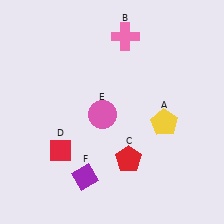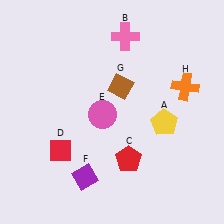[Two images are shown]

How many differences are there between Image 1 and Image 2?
There are 2 differences between the two images.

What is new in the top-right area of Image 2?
A brown diamond (G) was added in the top-right area of Image 2.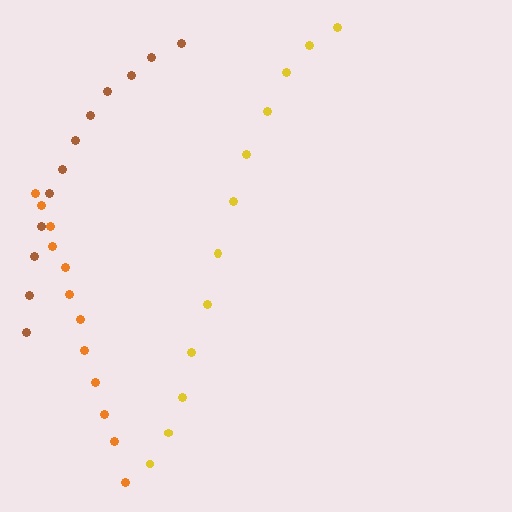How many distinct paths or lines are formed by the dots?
There are 3 distinct paths.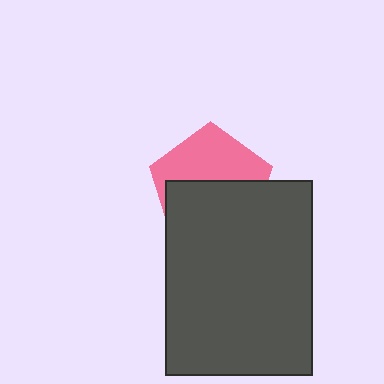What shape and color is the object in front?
The object in front is a dark gray rectangle.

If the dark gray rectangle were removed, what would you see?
You would see the complete pink pentagon.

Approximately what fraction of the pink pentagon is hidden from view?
Roughly 55% of the pink pentagon is hidden behind the dark gray rectangle.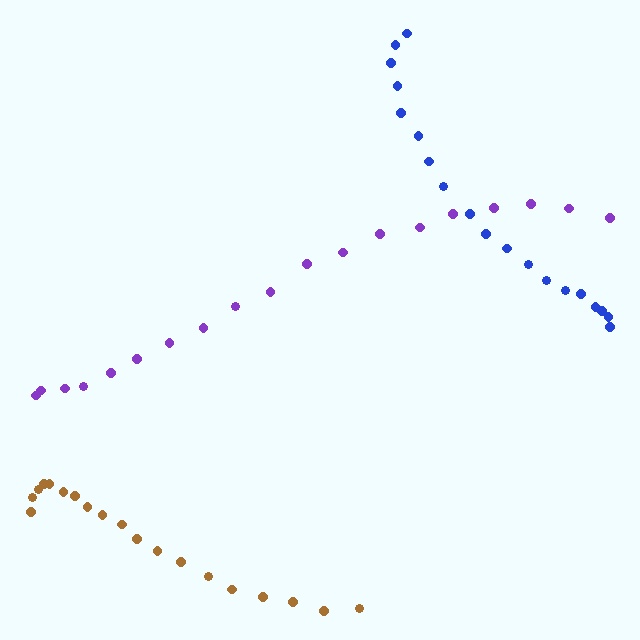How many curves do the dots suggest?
There are 3 distinct paths.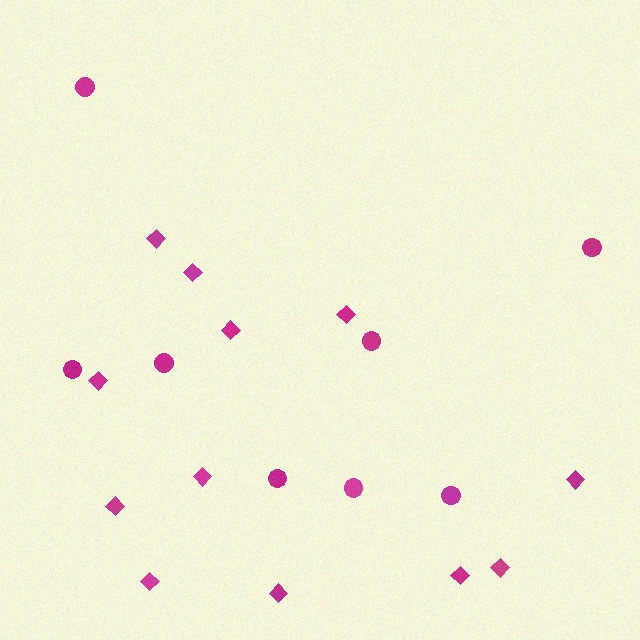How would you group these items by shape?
There are 2 groups: one group of diamonds (12) and one group of circles (8).